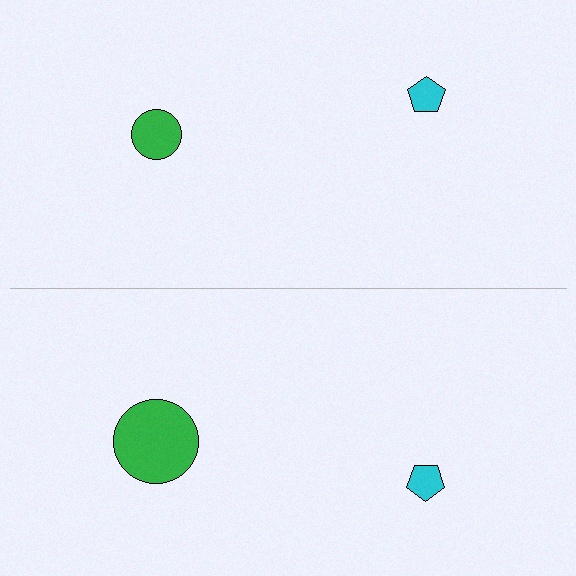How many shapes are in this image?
There are 4 shapes in this image.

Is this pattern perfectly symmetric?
No, the pattern is not perfectly symmetric. The green circle on the bottom side has a different size than its mirror counterpart.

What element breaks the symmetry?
The green circle on the bottom side has a different size than its mirror counterpart.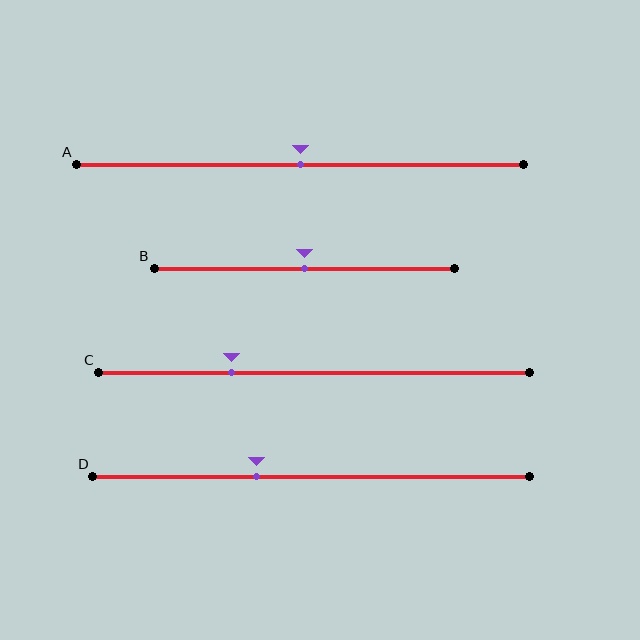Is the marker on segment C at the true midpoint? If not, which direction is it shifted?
No, the marker on segment C is shifted to the left by about 19% of the segment length.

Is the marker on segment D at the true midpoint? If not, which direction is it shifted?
No, the marker on segment D is shifted to the left by about 13% of the segment length.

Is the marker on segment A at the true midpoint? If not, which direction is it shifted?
Yes, the marker on segment A is at the true midpoint.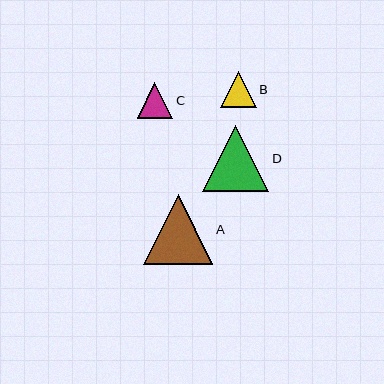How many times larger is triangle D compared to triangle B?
Triangle D is approximately 1.8 times the size of triangle B.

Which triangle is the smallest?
Triangle C is the smallest with a size of approximately 35 pixels.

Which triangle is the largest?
Triangle A is the largest with a size of approximately 69 pixels.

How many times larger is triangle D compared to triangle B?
Triangle D is approximately 1.8 times the size of triangle B.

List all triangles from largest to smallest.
From largest to smallest: A, D, B, C.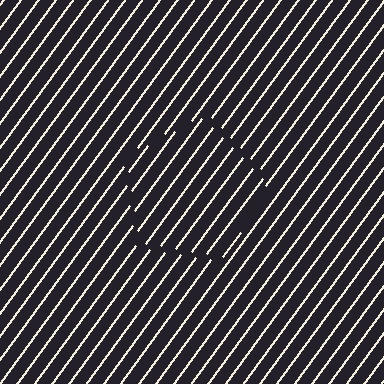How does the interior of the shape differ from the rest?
The interior of the shape contains the same grating, shifted by half a period — the contour is defined by the phase discontinuity where line-ends from the inner and outer gratings abut.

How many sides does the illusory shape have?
5 sides — the line-ends trace a pentagon.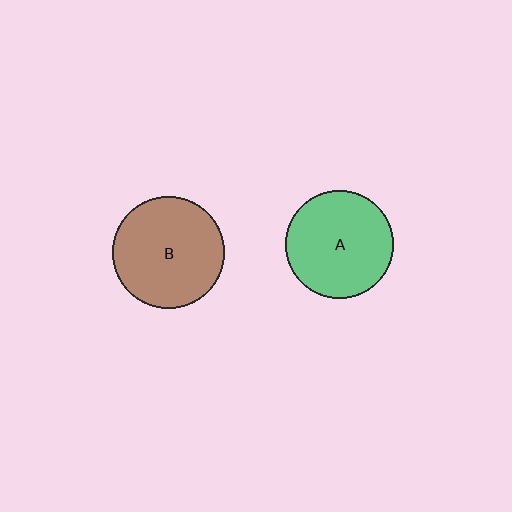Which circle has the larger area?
Circle B (brown).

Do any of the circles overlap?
No, none of the circles overlap.